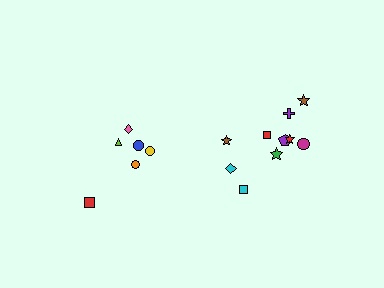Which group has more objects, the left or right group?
The right group.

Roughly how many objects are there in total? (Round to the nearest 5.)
Roughly 15 objects in total.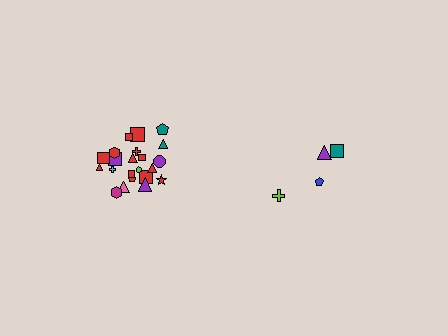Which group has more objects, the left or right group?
The left group.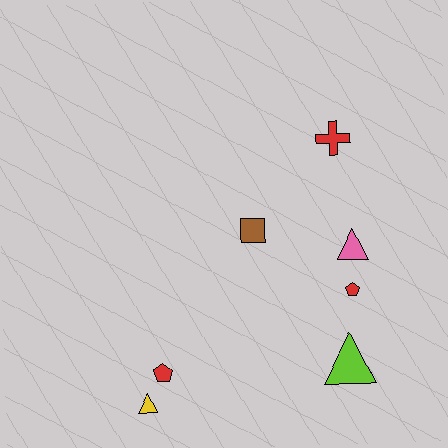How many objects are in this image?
There are 7 objects.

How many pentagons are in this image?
There are 2 pentagons.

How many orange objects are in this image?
There are no orange objects.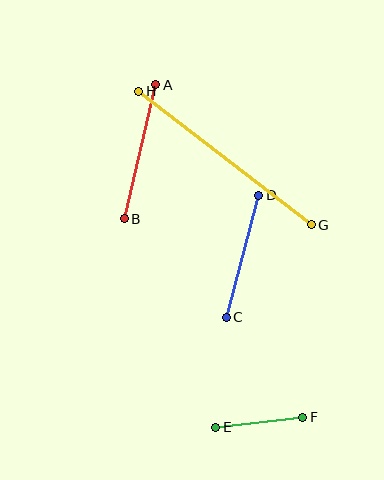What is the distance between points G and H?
The distance is approximately 218 pixels.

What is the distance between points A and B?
The distance is approximately 138 pixels.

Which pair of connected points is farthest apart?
Points G and H are farthest apart.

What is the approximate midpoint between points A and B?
The midpoint is at approximately (140, 152) pixels.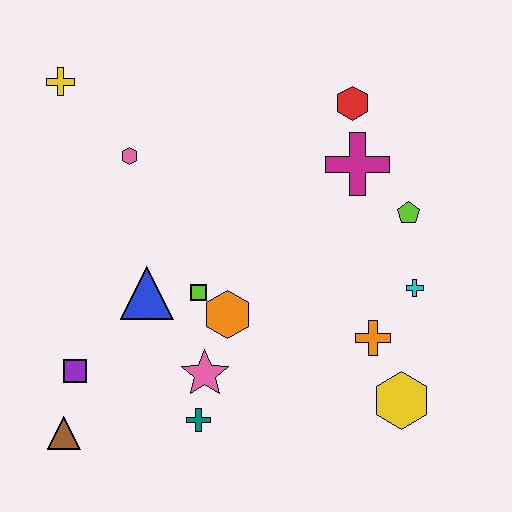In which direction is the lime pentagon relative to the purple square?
The lime pentagon is to the right of the purple square.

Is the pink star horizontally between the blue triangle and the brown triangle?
No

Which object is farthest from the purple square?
The red hexagon is farthest from the purple square.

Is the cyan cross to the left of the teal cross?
No